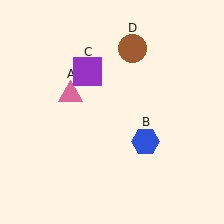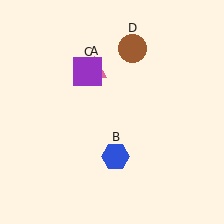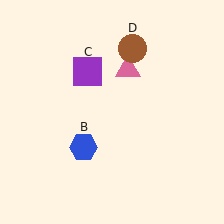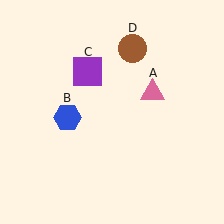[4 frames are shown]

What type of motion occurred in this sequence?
The pink triangle (object A), blue hexagon (object B) rotated clockwise around the center of the scene.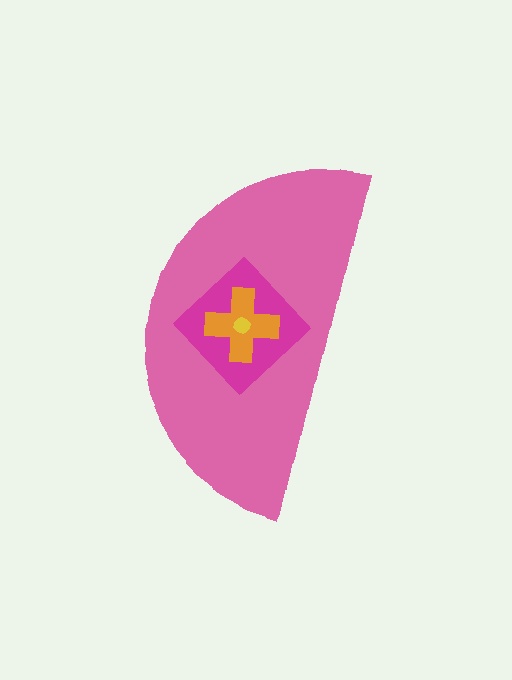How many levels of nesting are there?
4.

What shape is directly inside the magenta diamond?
The orange cross.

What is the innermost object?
The yellow circle.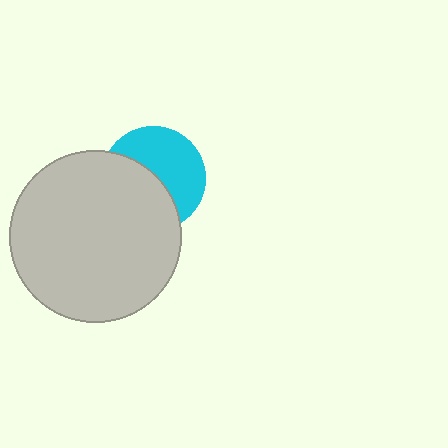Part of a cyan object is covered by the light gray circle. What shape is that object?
It is a circle.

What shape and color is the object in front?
The object in front is a light gray circle.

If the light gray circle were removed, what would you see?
You would see the complete cyan circle.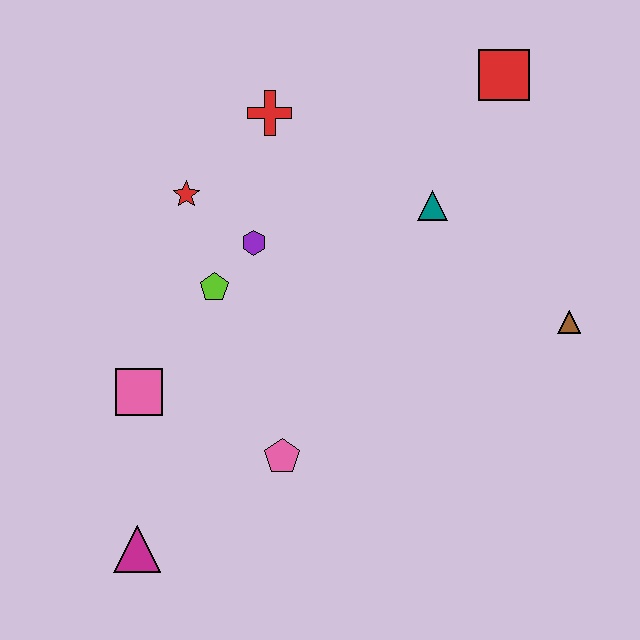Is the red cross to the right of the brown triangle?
No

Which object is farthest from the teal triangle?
The magenta triangle is farthest from the teal triangle.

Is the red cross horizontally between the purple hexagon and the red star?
No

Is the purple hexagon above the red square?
No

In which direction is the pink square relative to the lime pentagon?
The pink square is below the lime pentagon.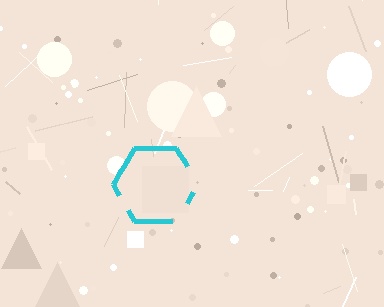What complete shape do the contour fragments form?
The contour fragments form a hexagon.